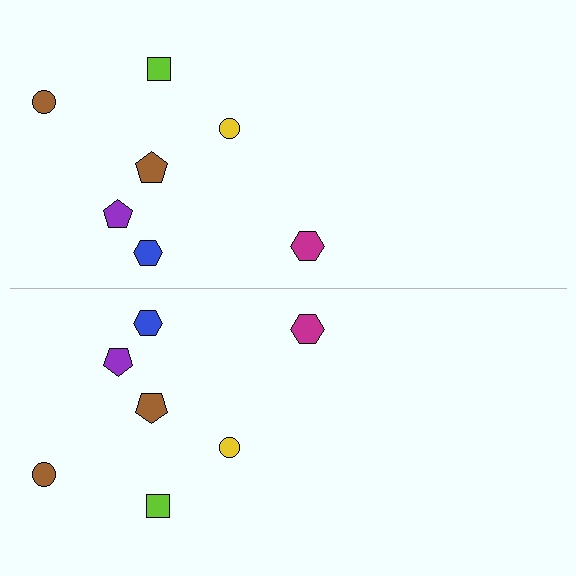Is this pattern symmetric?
Yes, this pattern has bilateral (reflection) symmetry.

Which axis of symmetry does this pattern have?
The pattern has a horizontal axis of symmetry running through the center of the image.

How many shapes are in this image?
There are 14 shapes in this image.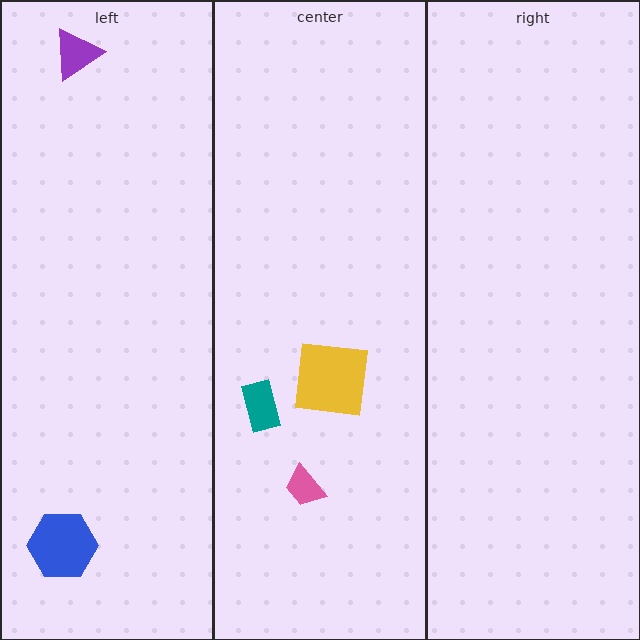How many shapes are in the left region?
2.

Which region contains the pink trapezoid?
The center region.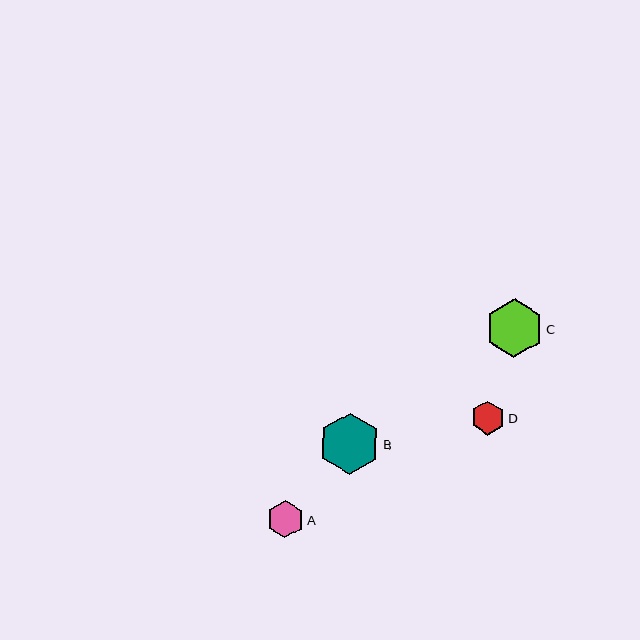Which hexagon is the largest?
Hexagon B is the largest with a size of approximately 61 pixels.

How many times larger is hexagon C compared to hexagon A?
Hexagon C is approximately 1.6 times the size of hexagon A.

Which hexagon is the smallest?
Hexagon D is the smallest with a size of approximately 34 pixels.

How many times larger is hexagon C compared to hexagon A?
Hexagon C is approximately 1.6 times the size of hexagon A.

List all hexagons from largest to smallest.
From largest to smallest: B, C, A, D.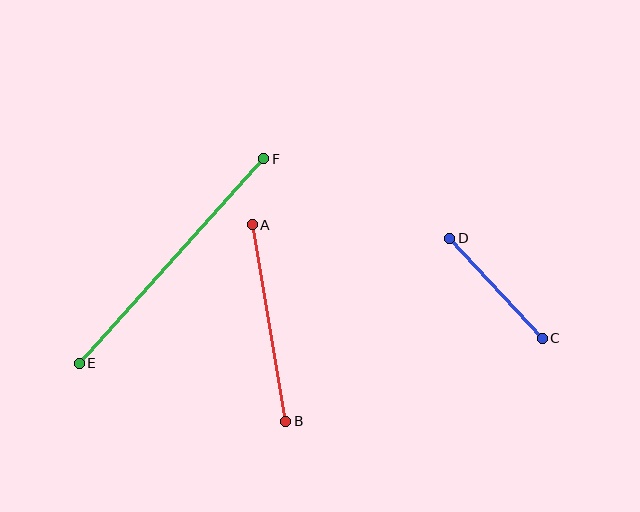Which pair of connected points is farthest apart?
Points E and F are farthest apart.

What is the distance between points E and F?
The distance is approximately 275 pixels.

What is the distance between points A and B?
The distance is approximately 199 pixels.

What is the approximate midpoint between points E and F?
The midpoint is at approximately (171, 261) pixels.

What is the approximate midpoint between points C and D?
The midpoint is at approximately (496, 288) pixels.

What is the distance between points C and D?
The distance is approximately 136 pixels.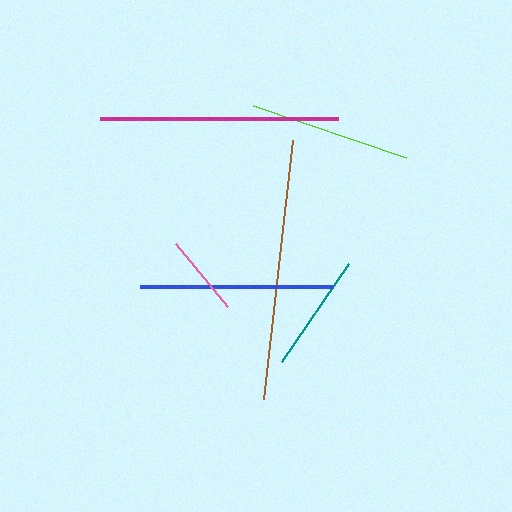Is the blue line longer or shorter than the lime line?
The blue line is longer than the lime line.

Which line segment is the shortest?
The pink line is the shortest at approximately 82 pixels.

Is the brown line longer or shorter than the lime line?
The brown line is longer than the lime line.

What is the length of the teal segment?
The teal segment is approximately 119 pixels long.